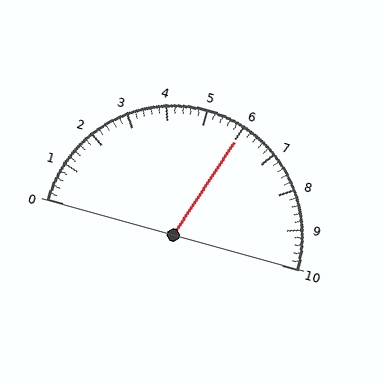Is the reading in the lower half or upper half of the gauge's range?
The reading is in the upper half of the range (0 to 10).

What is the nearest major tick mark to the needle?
The nearest major tick mark is 6.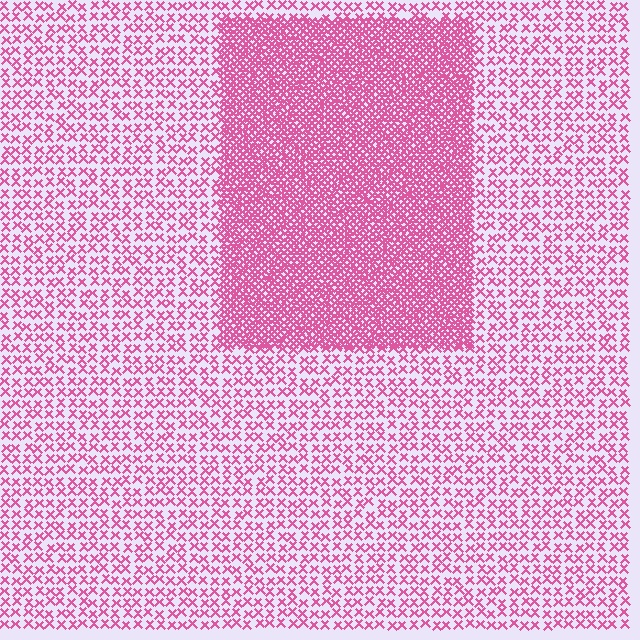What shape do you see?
I see a rectangle.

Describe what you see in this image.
The image contains small pink elements arranged at two different densities. A rectangle-shaped region is visible where the elements are more densely packed than the surrounding area.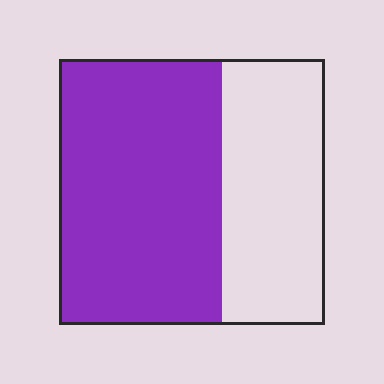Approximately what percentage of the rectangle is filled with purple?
Approximately 60%.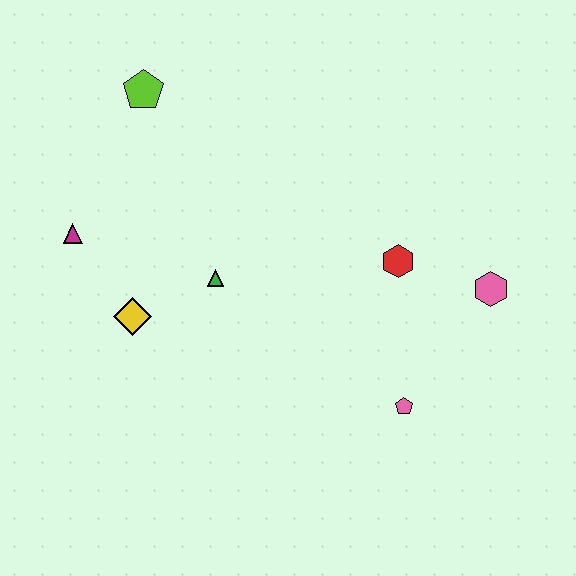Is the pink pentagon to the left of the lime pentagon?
No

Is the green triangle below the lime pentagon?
Yes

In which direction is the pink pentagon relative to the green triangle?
The pink pentagon is to the right of the green triangle.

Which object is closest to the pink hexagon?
The red hexagon is closest to the pink hexagon.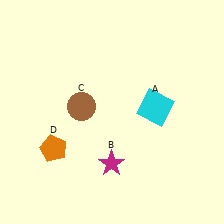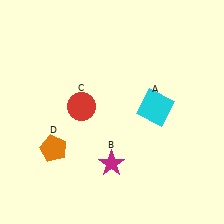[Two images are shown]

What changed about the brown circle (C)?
In Image 1, C is brown. In Image 2, it changed to red.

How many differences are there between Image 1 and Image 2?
There is 1 difference between the two images.